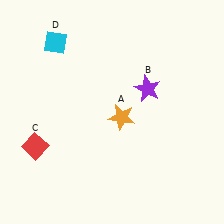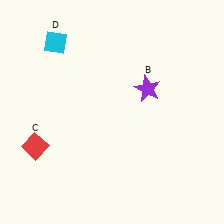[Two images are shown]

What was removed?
The orange star (A) was removed in Image 2.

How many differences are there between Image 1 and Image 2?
There is 1 difference between the two images.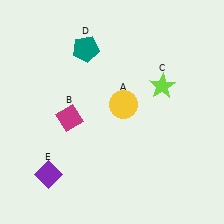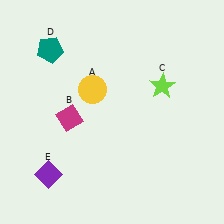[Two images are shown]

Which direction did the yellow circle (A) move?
The yellow circle (A) moved left.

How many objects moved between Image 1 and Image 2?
2 objects moved between the two images.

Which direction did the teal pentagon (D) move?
The teal pentagon (D) moved left.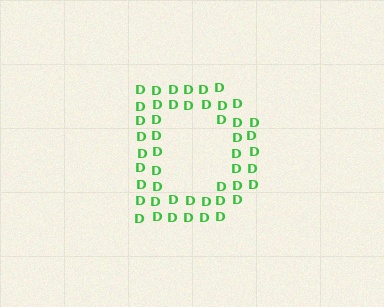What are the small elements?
The small elements are letter D's.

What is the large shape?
The large shape is the letter D.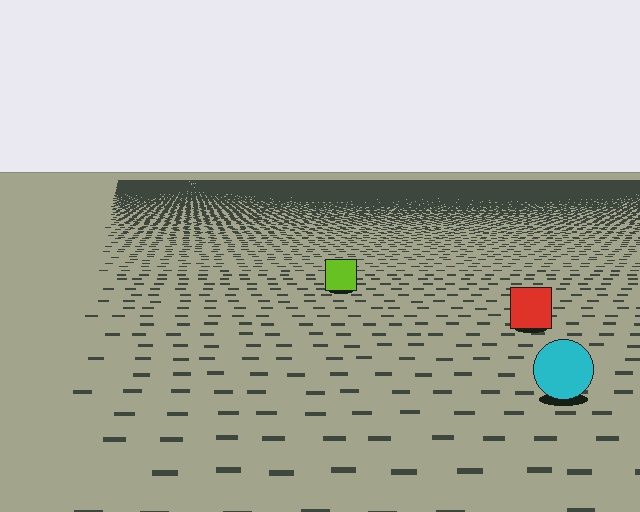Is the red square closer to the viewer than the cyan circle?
No. The cyan circle is closer — you can tell from the texture gradient: the ground texture is coarser near it.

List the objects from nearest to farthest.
From nearest to farthest: the cyan circle, the red square, the lime square.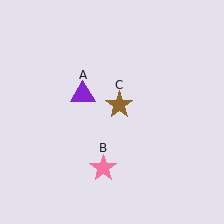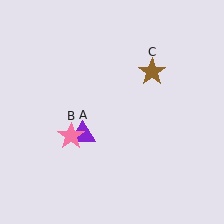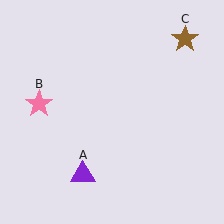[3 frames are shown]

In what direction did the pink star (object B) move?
The pink star (object B) moved up and to the left.